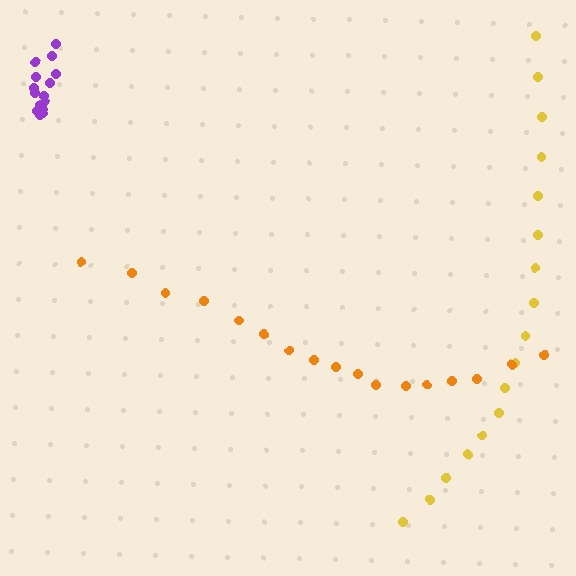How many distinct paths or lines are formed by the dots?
There are 3 distinct paths.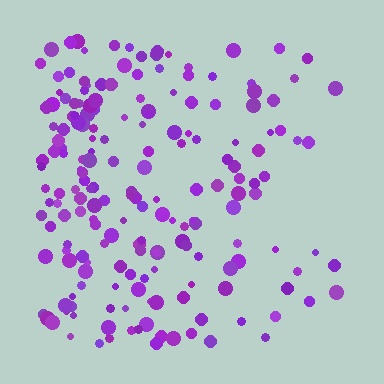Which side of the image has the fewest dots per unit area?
The right.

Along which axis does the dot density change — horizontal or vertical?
Horizontal.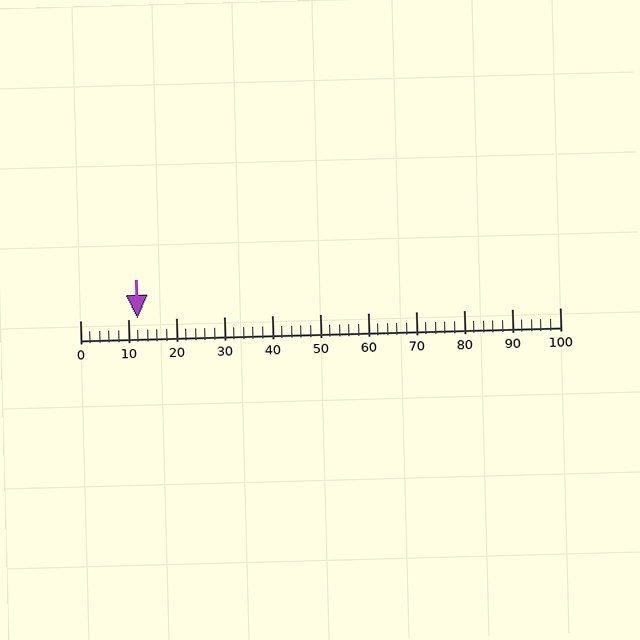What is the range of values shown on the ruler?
The ruler shows values from 0 to 100.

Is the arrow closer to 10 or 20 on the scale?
The arrow is closer to 10.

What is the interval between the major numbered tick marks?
The major tick marks are spaced 10 units apart.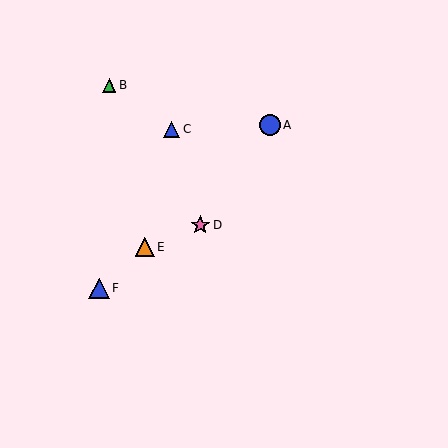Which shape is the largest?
The blue circle (labeled A) is the largest.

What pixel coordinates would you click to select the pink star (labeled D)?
Click at (200, 225) to select the pink star D.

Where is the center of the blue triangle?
The center of the blue triangle is at (172, 129).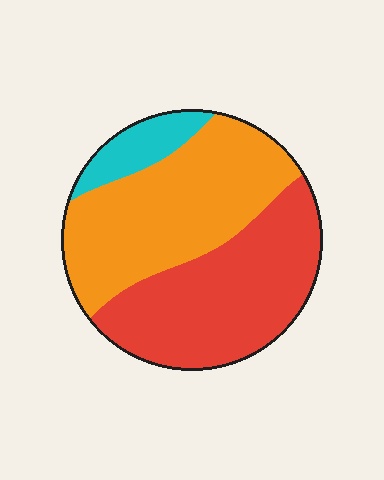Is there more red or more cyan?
Red.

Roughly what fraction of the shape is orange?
Orange covers 46% of the shape.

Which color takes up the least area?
Cyan, at roughly 10%.